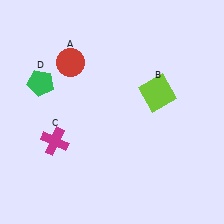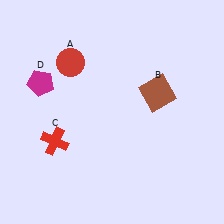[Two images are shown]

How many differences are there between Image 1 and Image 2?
There are 3 differences between the two images.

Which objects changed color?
B changed from lime to brown. C changed from magenta to red. D changed from green to magenta.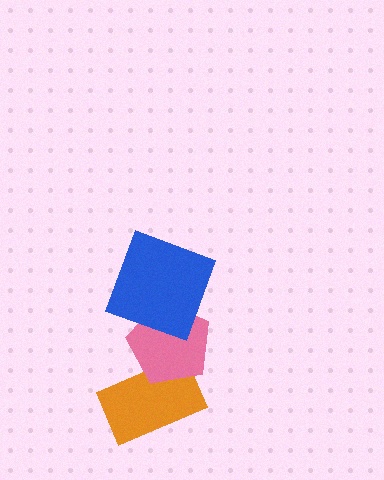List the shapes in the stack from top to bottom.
From top to bottom: the blue square, the pink pentagon, the orange rectangle.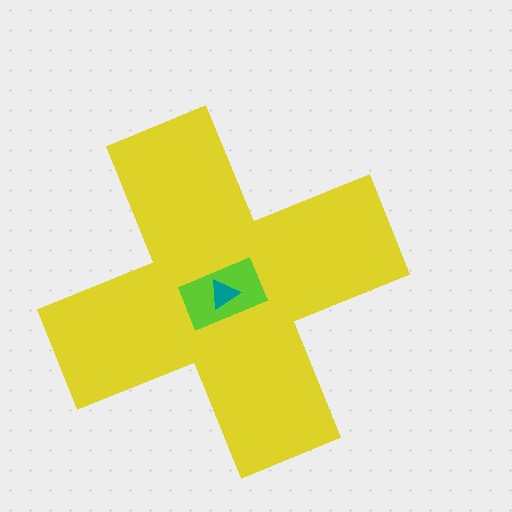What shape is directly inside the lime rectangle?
The teal triangle.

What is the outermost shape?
The yellow cross.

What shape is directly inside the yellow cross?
The lime rectangle.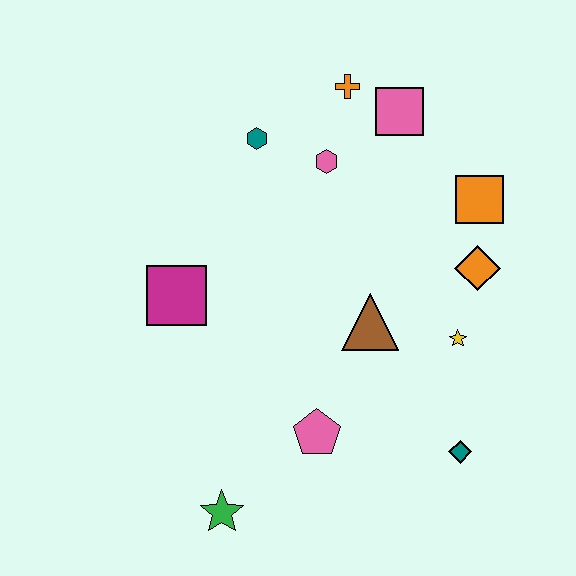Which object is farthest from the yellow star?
The green star is farthest from the yellow star.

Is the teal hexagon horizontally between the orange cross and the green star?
Yes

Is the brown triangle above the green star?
Yes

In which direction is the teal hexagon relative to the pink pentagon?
The teal hexagon is above the pink pentagon.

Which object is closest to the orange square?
The orange diamond is closest to the orange square.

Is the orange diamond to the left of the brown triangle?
No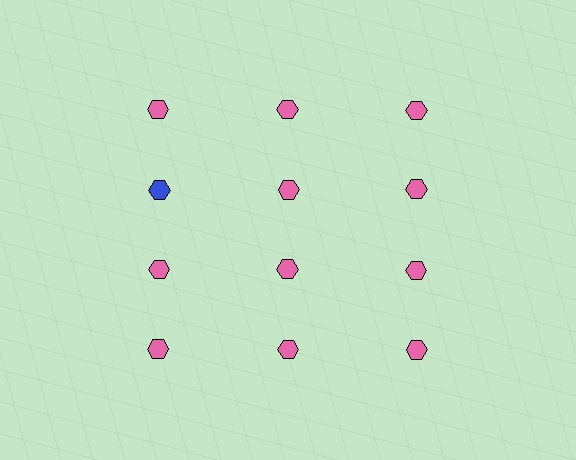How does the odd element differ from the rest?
It has a different color: blue instead of pink.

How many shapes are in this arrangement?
There are 12 shapes arranged in a grid pattern.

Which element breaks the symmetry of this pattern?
The blue hexagon in the second row, leftmost column breaks the symmetry. All other shapes are pink hexagons.